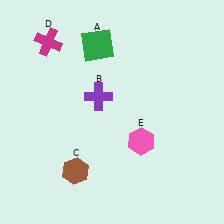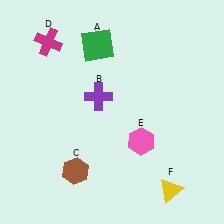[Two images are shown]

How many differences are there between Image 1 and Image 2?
There is 1 difference between the two images.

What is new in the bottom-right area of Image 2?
A yellow triangle (F) was added in the bottom-right area of Image 2.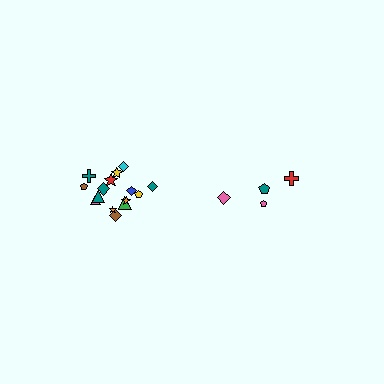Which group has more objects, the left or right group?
The left group.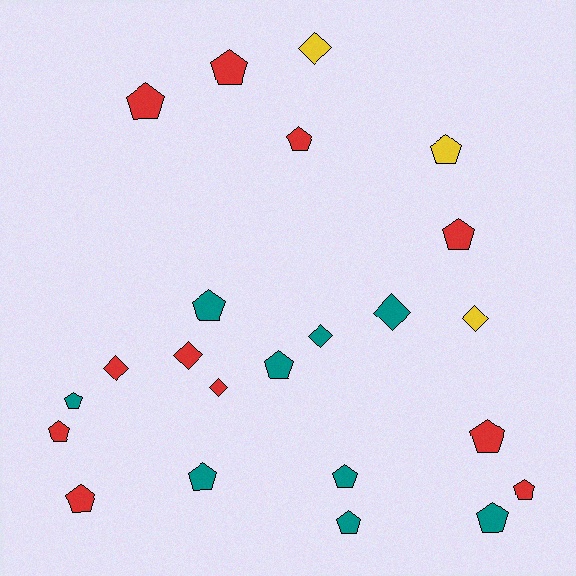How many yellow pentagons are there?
There is 1 yellow pentagon.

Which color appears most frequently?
Red, with 11 objects.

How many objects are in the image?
There are 23 objects.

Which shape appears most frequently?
Pentagon, with 16 objects.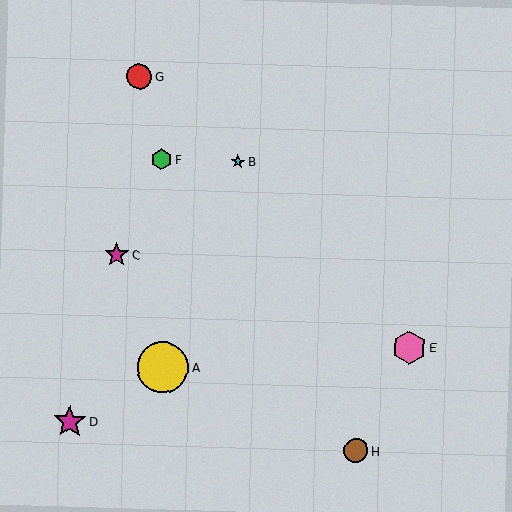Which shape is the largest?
The yellow circle (labeled A) is the largest.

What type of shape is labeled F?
Shape F is a green hexagon.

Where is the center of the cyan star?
The center of the cyan star is at (238, 162).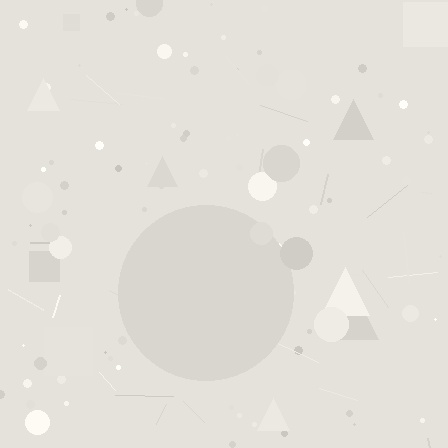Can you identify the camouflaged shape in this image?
The camouflaged shape is a circle.